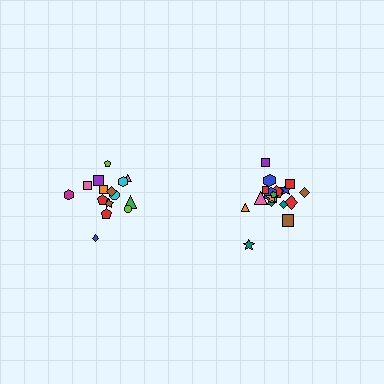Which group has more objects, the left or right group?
The right group.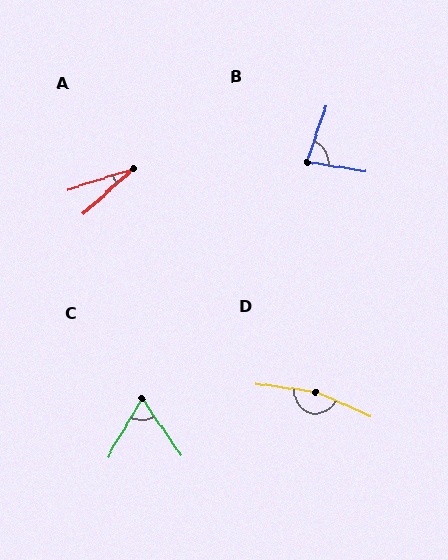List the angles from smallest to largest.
A (24°), C (65°), B (80°), D (163°).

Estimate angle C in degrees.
Approximately 65 degrees.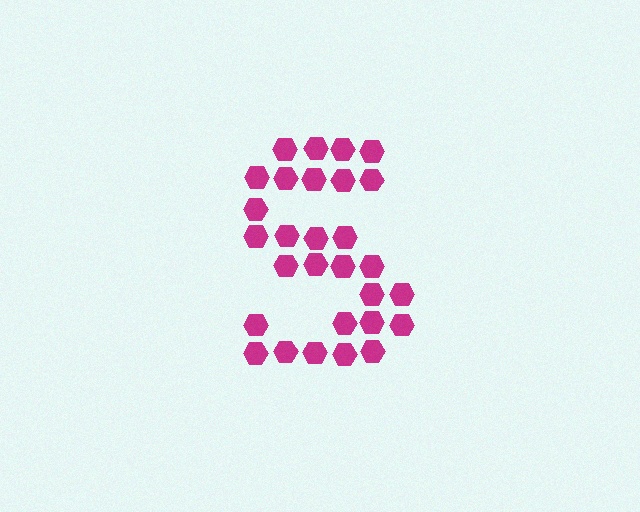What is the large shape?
The large shape is the letter S.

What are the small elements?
The small elements are hexagons.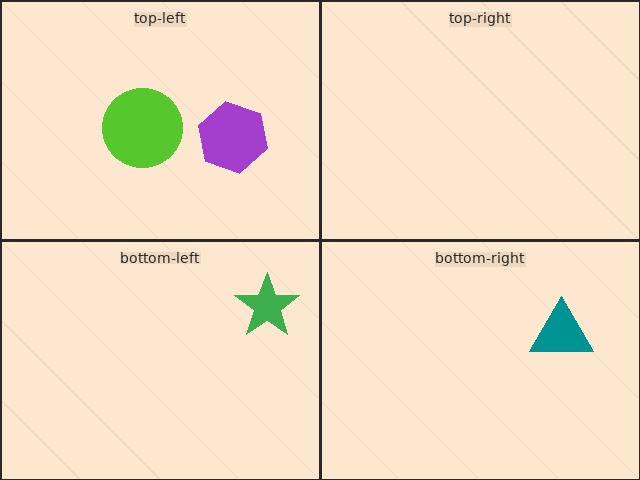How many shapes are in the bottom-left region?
1.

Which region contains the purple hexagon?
The top-left region.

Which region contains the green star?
The bottom-left region.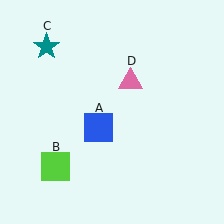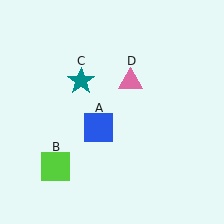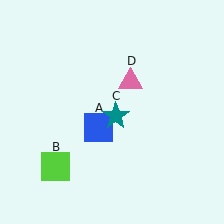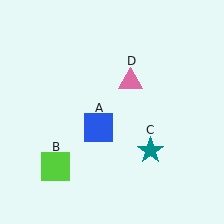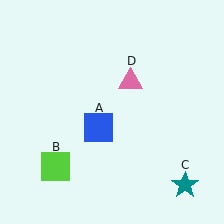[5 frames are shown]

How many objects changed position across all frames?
1 object changed position: teal star (object C).